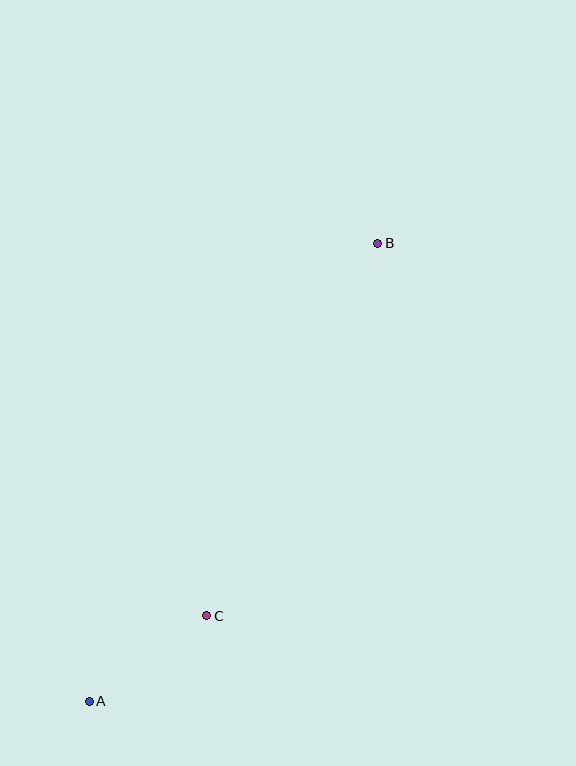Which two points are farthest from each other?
Points A and B are farthest from each other.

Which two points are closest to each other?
Points A and C are closest to each other.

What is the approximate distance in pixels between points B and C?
The distance between B and C is approximately 410 pixels.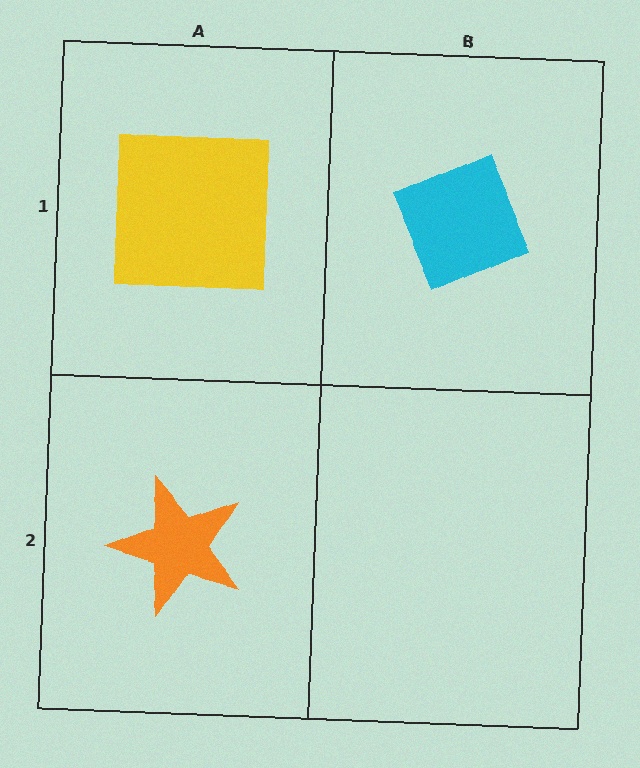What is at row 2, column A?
An orange star.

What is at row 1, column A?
A yellow square.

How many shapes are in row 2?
1 shape.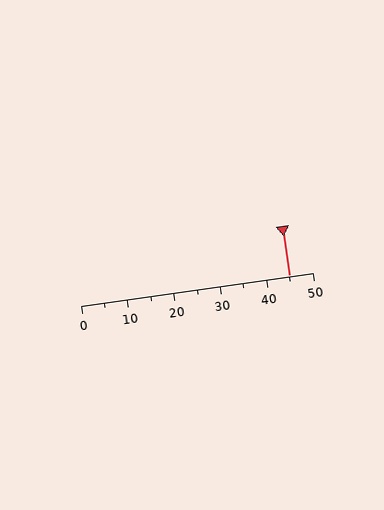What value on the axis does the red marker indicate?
The marker indicates approximately 45.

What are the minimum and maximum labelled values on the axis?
The axis runs from 0 to 50.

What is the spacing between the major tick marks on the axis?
The major ticks are spaced 10 apart.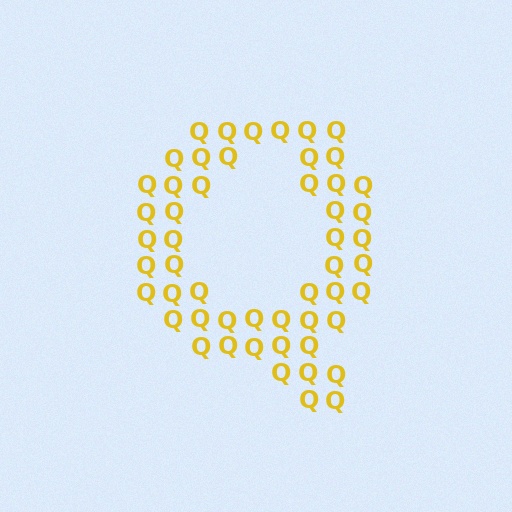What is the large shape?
The large shape is the letter Q.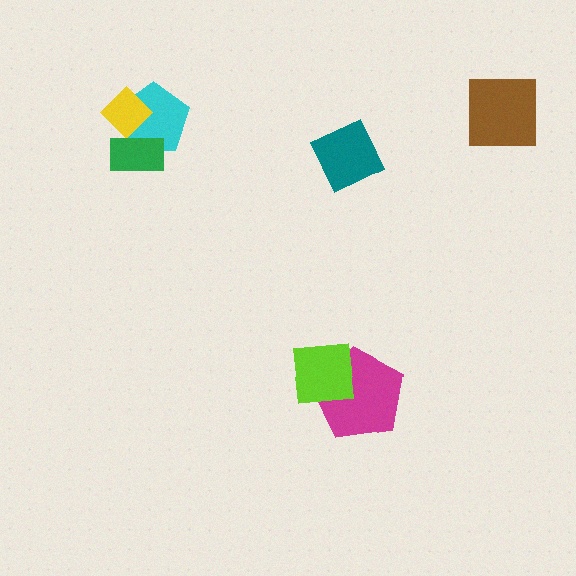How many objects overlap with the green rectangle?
2 objects overlap with the green rectangle.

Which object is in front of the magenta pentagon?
The lime square is in front of the magenta pentagon.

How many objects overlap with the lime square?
1 object overlaps with the lime square.